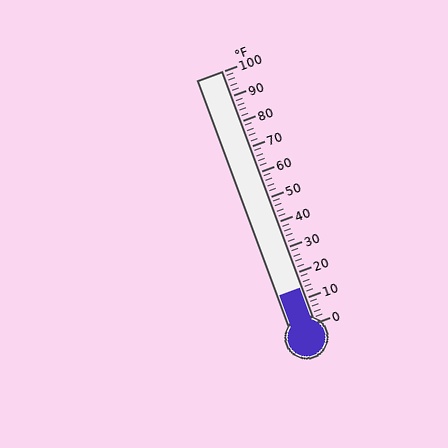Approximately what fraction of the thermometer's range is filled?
The thermometer is filled to approximately 15% of its range.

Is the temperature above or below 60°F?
The temperature is below 60°F.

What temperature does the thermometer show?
The thermometer shows approximately 14°F.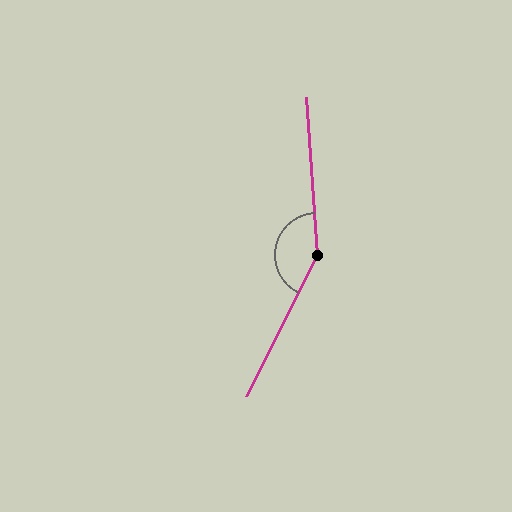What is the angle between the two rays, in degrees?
Approximately 149 degrees.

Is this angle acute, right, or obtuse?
It is obtuse.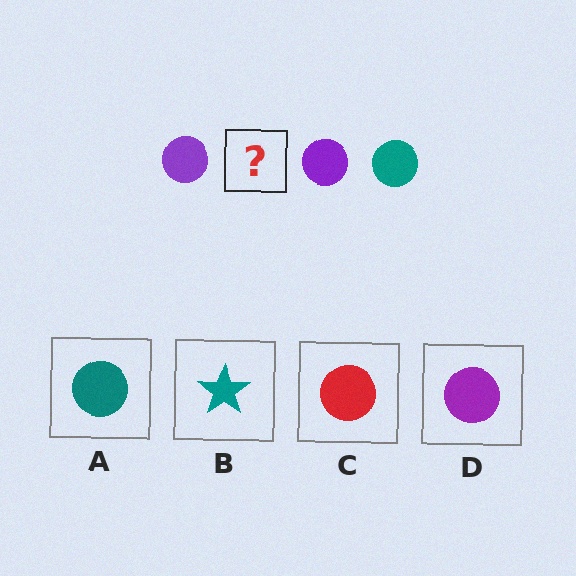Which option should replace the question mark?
Option A.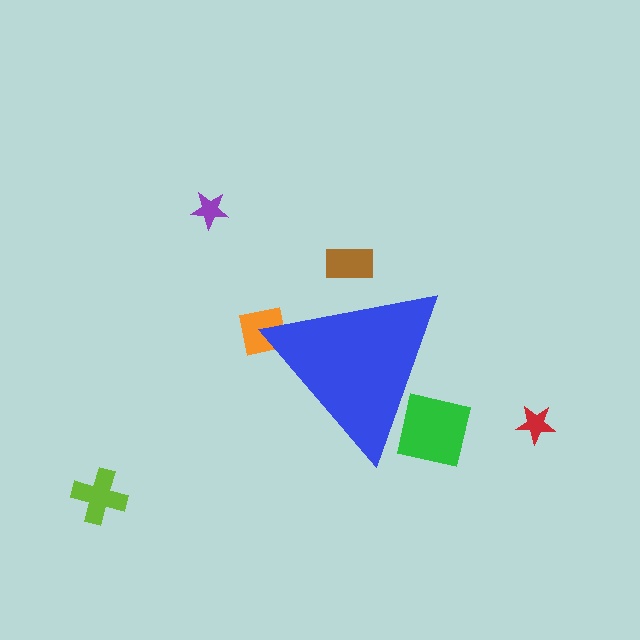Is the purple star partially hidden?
No, the purple star is fully visible.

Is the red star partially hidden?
No, the red star is fully visible.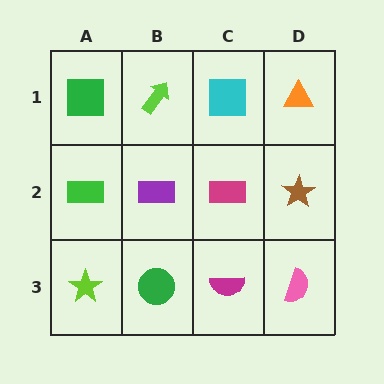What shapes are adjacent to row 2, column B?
A lime arrow (row 1, column B), a green circle (row 3, column B), a green rectangle (row 2, column A), a magenta rectangle (row 2, column C).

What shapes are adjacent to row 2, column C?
A cyan square (row 1, column C), a magenta semicircle (row 3, column C), a purple rectangle (row 2, column B), a brown star (row 2, column D).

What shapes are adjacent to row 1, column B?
A purple rectangle (row 2, column B), a green square (row 1, column A), a cyan square (row 1, column C).